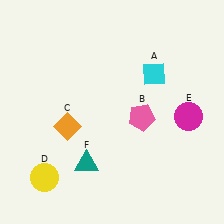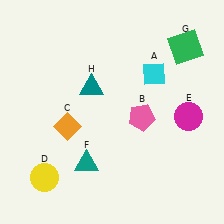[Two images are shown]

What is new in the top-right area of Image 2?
A green square (G) was added in the top-right area of Image 2.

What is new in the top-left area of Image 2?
A teal triangle (H) was added in the top-left area of Image 2.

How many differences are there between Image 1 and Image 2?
There are 2 differences between the two images.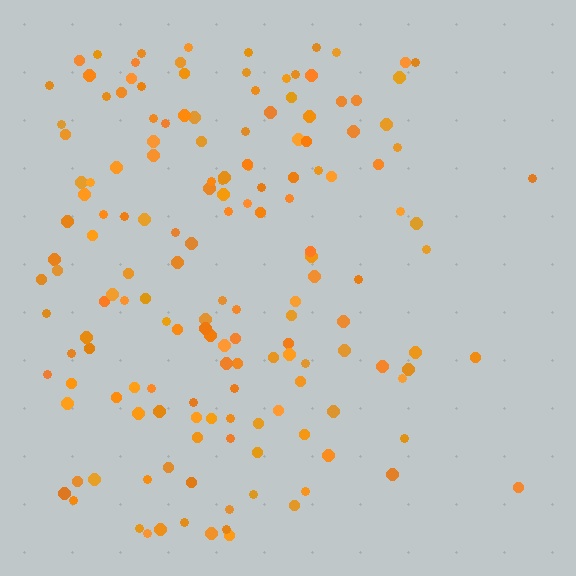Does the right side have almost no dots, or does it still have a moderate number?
Still a moderate number, just noticeably fewer than the left.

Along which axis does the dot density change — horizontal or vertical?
Horizontal.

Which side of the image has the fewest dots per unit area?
The right.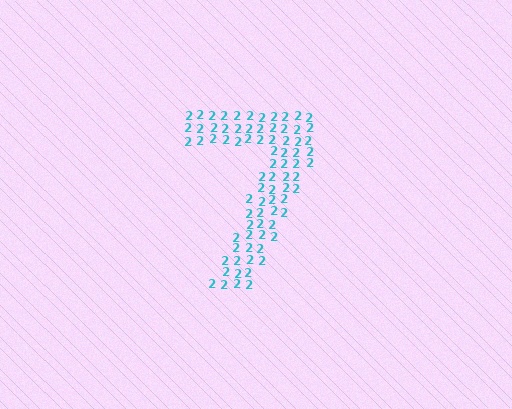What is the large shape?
The large shape is the digit 7.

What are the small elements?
The small elements are digit 2's.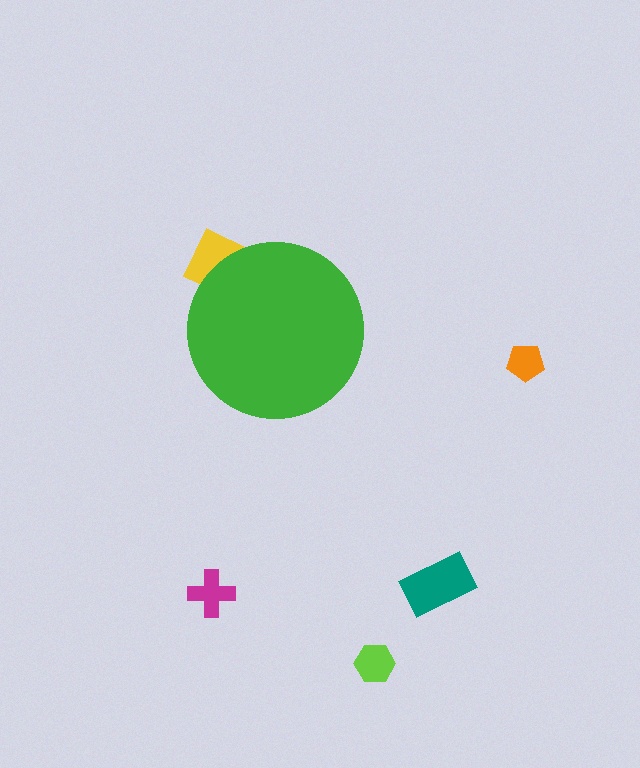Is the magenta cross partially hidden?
No, the magenta cross is fully visible.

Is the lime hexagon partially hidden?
No, the lime hexagon is fully visible.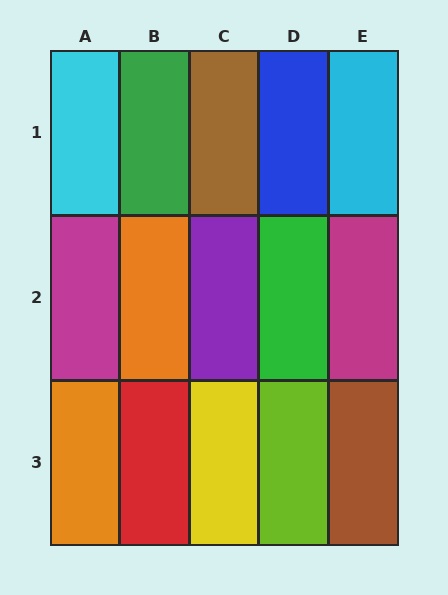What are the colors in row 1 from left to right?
Cyan, green, brown, blue, cyan.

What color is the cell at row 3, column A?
Orange.